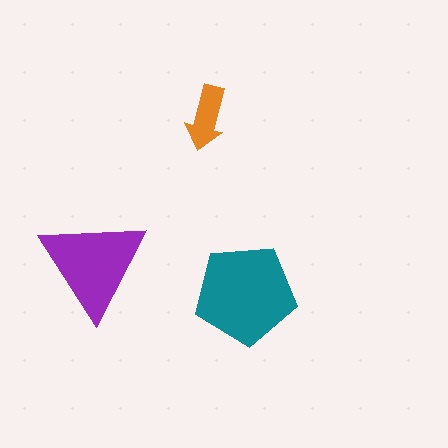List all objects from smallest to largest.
The orange arrow, the purple triangle, the teal pentagon.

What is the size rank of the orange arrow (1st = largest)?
3rd.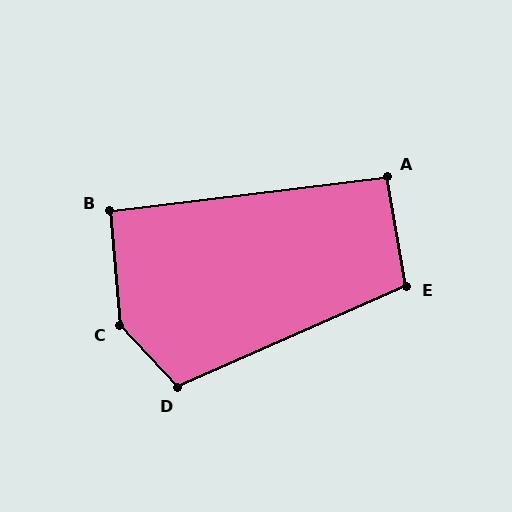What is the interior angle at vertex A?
Approximately 93 degrees (approximately right).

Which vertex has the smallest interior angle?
B, at approximately 92 degrees.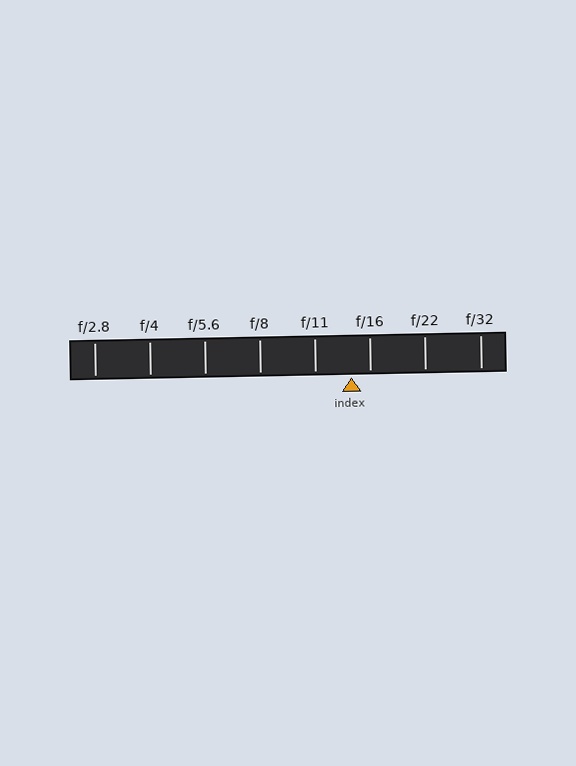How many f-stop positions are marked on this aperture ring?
There are 8 f-stop positions marked.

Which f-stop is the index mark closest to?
The index mark is closest to f/16.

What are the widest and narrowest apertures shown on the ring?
The widest aperture shown is f/2.8 and the narrowest is f/32.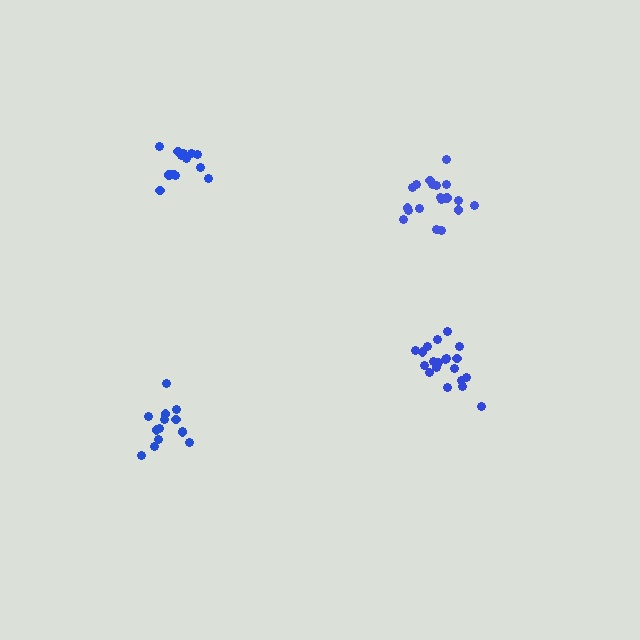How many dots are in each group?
Group 1: 19 dots, Group 2: 14 dots, Group 3: 14 dots, Group 4: 20 dots (67 total).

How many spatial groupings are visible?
There are 4 spatial groupings.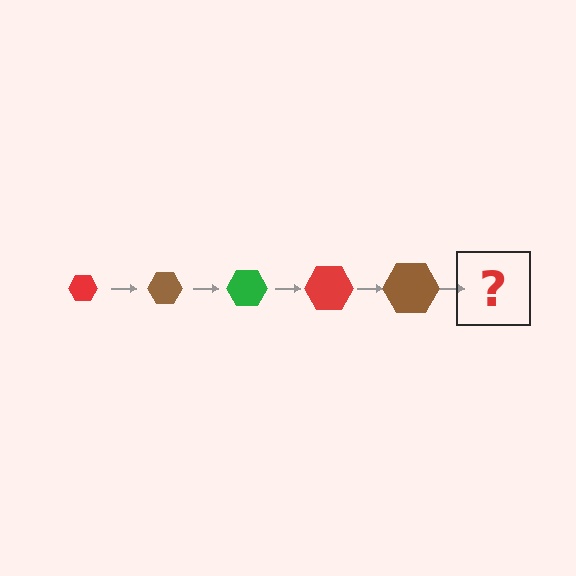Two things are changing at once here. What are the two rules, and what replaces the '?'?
The two rules are that the hexagon grows larger each step and the color cycles through red, brown, and green. The '?' should be a green hexagon, larger than the previous one.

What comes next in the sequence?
The next element should be a green hexagon, larger than the previous one.